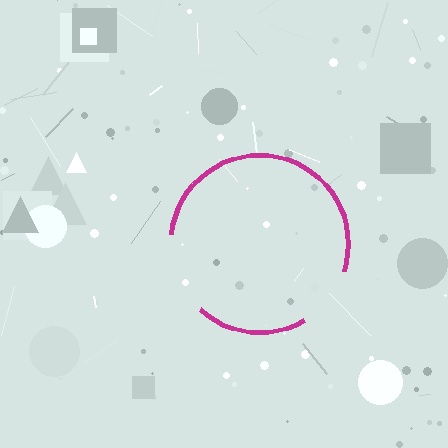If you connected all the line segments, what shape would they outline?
They would outline a circle.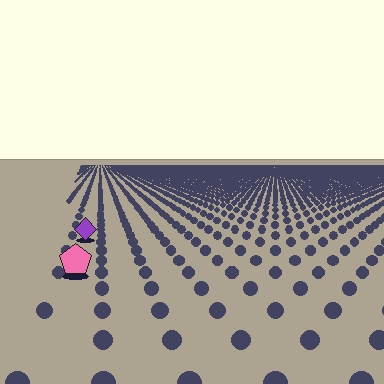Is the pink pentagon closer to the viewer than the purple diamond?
Yes. The pink pentagon is closer — you can tell from the texture gradient: the ground texture is coarser near it.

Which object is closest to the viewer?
The pink pentagon is closest. The texture marks near it are larger and more spread out.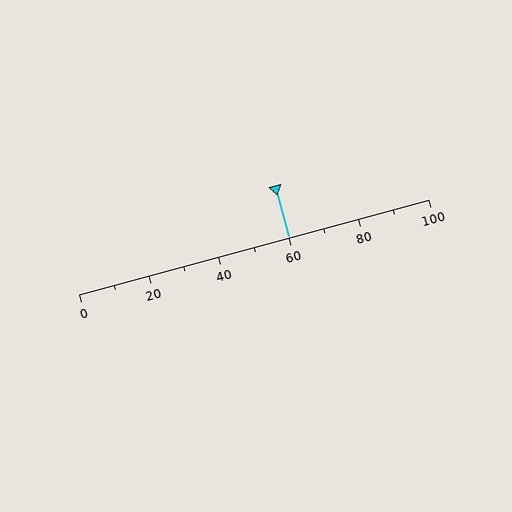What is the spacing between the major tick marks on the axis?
The major ticks are spaced 20 apart.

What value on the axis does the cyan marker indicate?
The marker indicates approximately 60.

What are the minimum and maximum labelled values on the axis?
The axis runs from 0 to 100.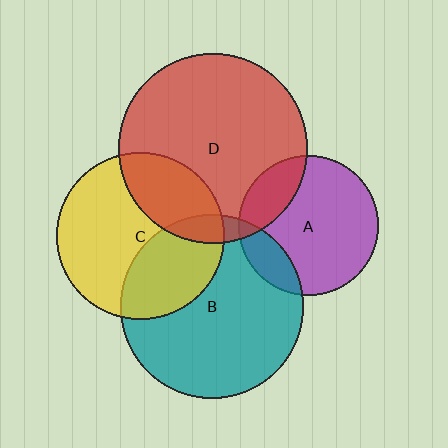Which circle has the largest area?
Circle D (red).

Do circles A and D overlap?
Yes.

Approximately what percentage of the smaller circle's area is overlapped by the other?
Approximately 20%.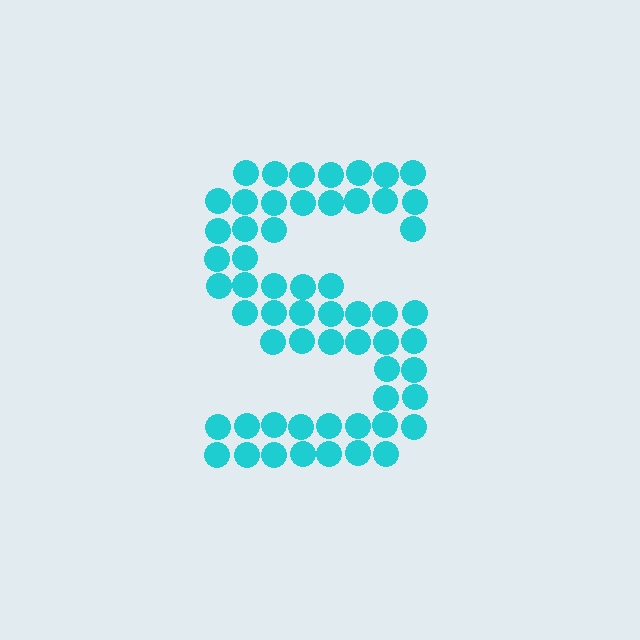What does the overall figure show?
The overall figure shows the letter S.